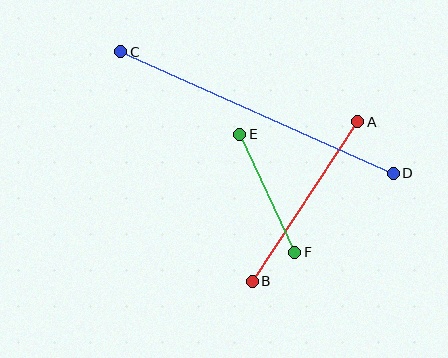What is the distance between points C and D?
The distance is approximately 298 pixels.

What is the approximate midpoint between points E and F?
The midpoint is at approximately (267, 193) pixels.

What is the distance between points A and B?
The distance is approximately 191 pixels.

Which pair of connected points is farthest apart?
Points C and D are farthest apart.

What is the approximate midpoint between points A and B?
The midpoint is at approximately (305, 202) pixels.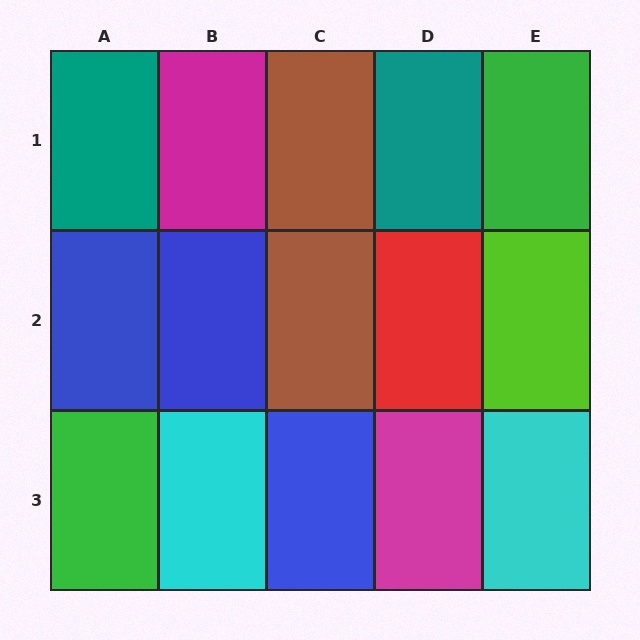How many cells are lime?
1 cell is lime.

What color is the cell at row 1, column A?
Teal.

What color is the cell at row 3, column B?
Cyan.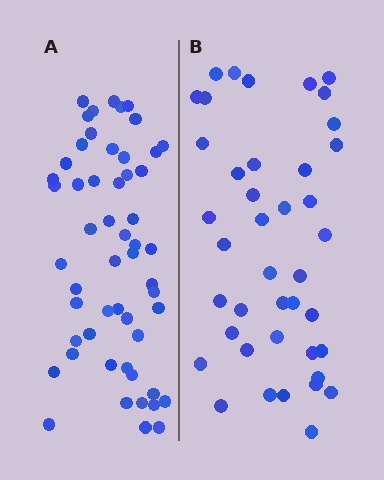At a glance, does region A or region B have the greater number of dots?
Region A (the left region) has more dots.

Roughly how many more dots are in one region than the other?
Region A has approximately 15 more dots than region B.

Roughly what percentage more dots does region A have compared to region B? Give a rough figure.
About 30% more.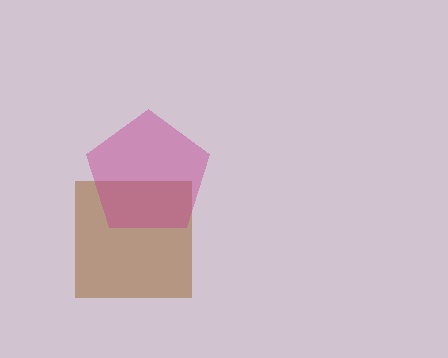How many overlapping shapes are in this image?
There are 2 overlapping shapes in the image.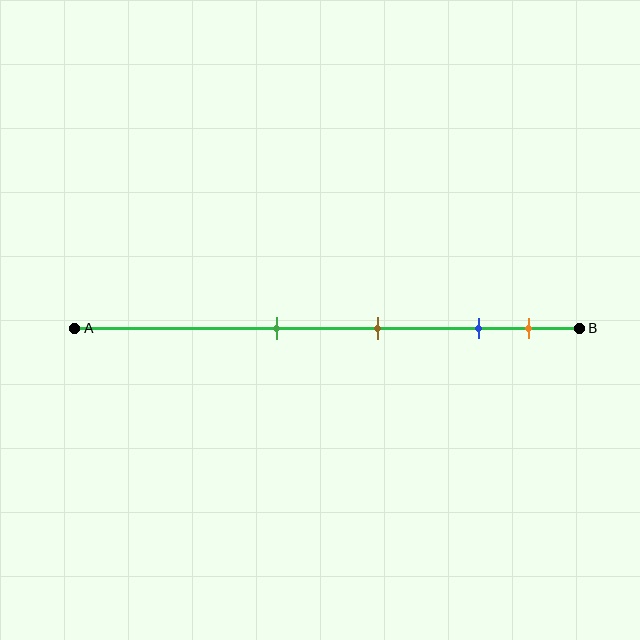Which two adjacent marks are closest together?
The blue and orange marks are the closest adjacent pair.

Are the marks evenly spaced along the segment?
No, the marks are not evenly spaced.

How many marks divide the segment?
There are 4 marks dividing the segment.